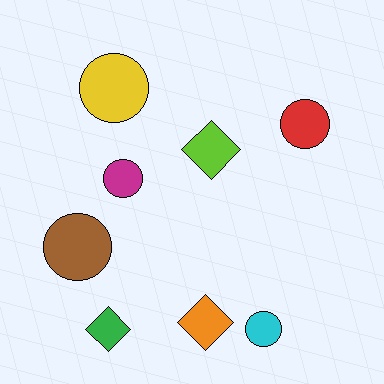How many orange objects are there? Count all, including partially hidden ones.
There is 1 orange object.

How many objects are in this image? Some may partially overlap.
There are 8 objects.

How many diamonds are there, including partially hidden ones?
There are 3 diamonds.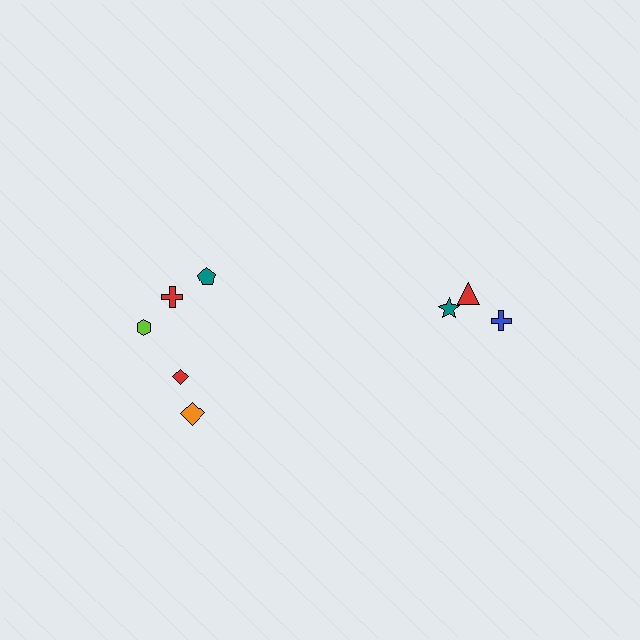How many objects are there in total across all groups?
There are 8 objects.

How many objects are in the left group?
There are 5 objects.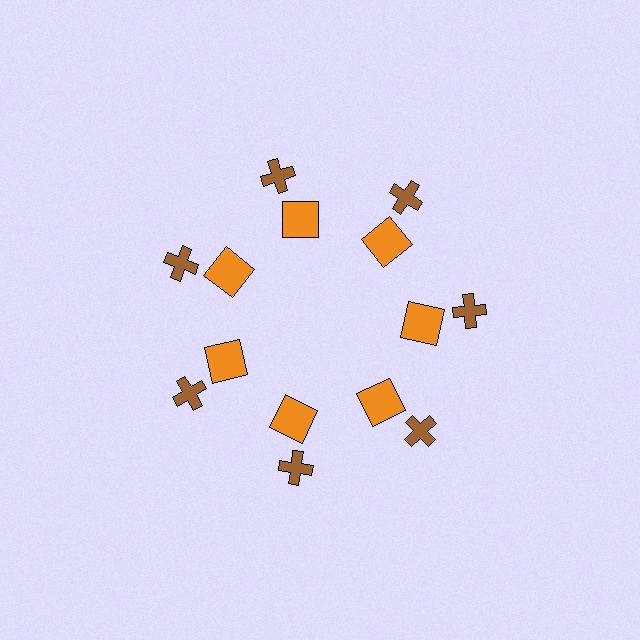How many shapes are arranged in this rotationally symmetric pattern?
There are 14 shapes, arranged in 7 groups of 2.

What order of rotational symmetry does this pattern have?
This pattern has 7-fold rotational symmetry.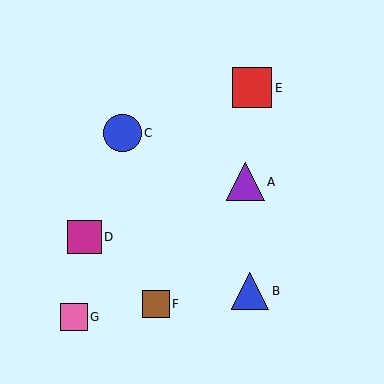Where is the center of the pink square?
The center of the pink square is at (74, 317).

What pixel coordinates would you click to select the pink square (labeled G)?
Click at (74, 317) to select the pink square G.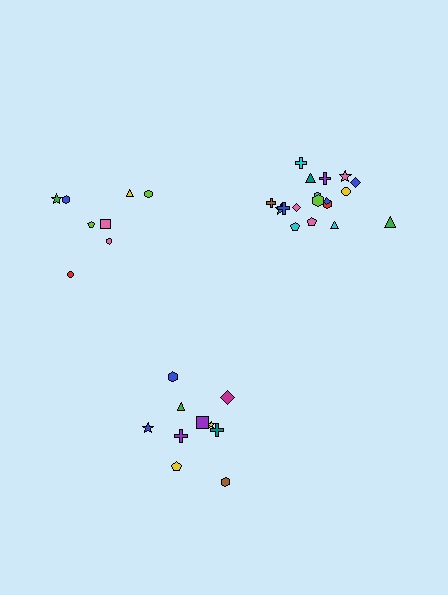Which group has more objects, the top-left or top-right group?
The top-right group.